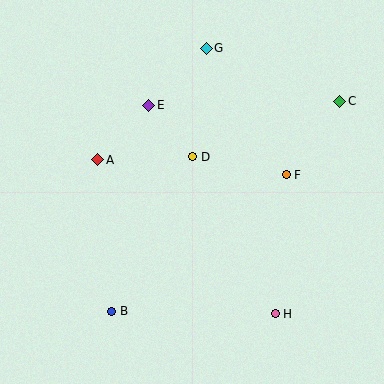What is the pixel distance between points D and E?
The distance between D and E is 68 pixels.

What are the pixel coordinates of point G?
Point G is at (206, 48).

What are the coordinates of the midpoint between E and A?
The midpoint between E and A is at (123, 133).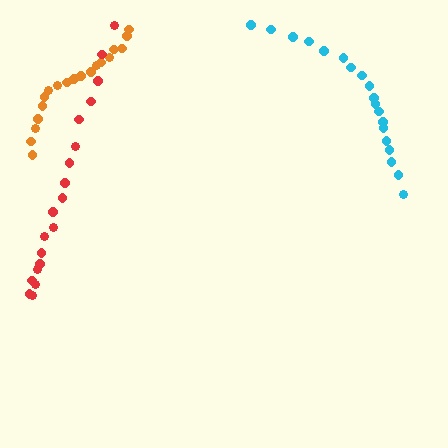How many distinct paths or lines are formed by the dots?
There are 3 distinct paths.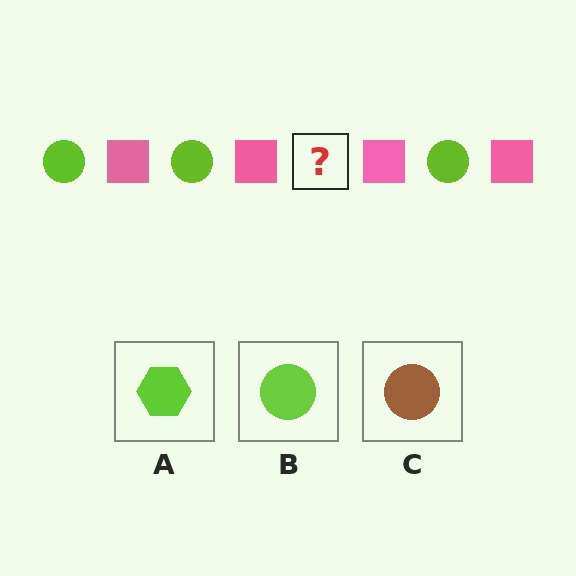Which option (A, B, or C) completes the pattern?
B.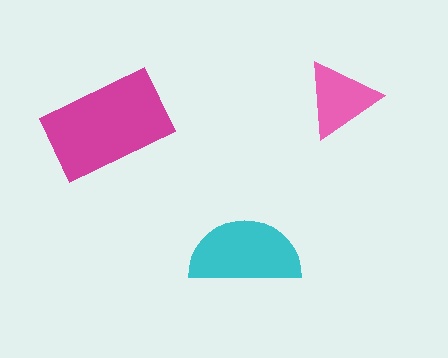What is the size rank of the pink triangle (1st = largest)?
3rd.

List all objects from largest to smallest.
The magenta rectangle, the cyan semicircle, the pink triangle.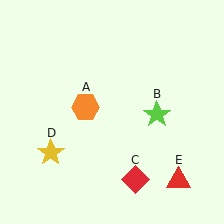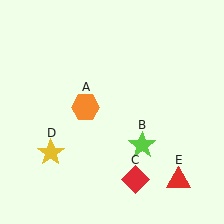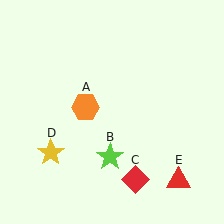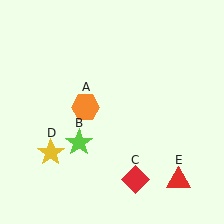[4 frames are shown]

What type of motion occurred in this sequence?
The lime star (object B) rotated clockwise around the center of the scene.